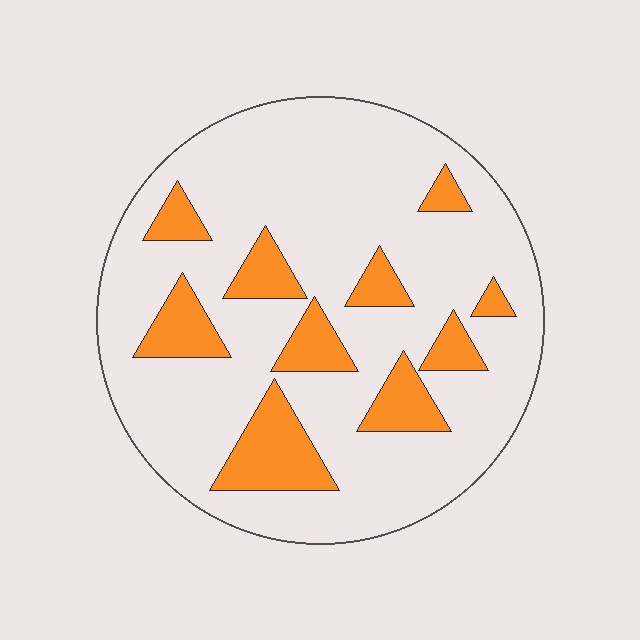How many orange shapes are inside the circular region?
10.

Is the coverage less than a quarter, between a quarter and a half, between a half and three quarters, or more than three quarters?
Less than a quarter.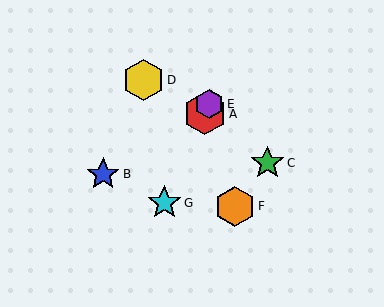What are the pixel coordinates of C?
Object C is at (267, 163).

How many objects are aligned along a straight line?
3 objects (A, E, G) are aligned along a straight line.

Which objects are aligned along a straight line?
Objects A, E, G are aligned along a straight line.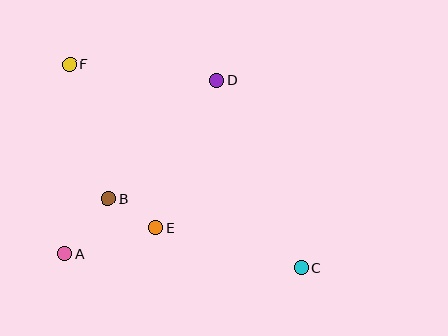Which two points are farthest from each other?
Points C and F are farthest from each other.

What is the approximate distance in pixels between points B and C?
The distance between B and C is approximately 205 pixels.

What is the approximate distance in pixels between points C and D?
The distance between C and D is approximately 206 pixels.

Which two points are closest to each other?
Points B and E are closest to each other.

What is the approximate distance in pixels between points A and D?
The distance between A and D is approximately 231 pixels.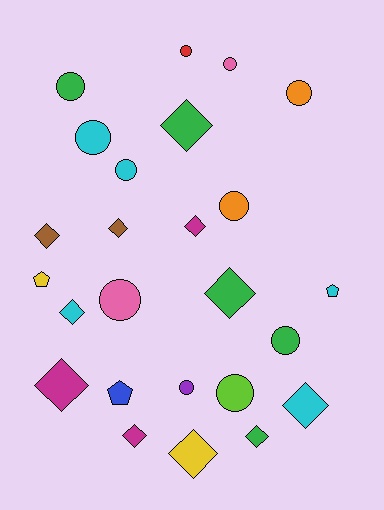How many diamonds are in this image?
There are 11 diamonds.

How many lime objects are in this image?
There is 1 lime object.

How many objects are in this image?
There are 25 objects.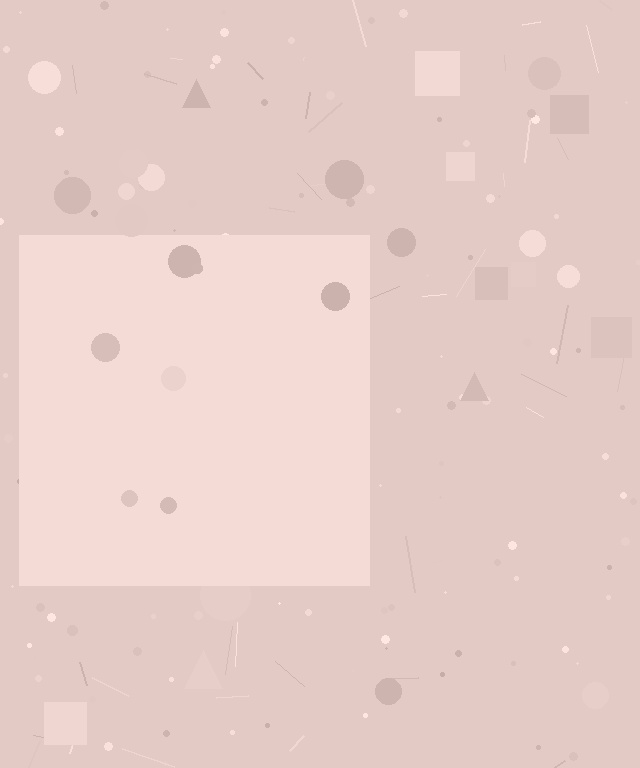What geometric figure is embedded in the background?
A square is embedded in the background.